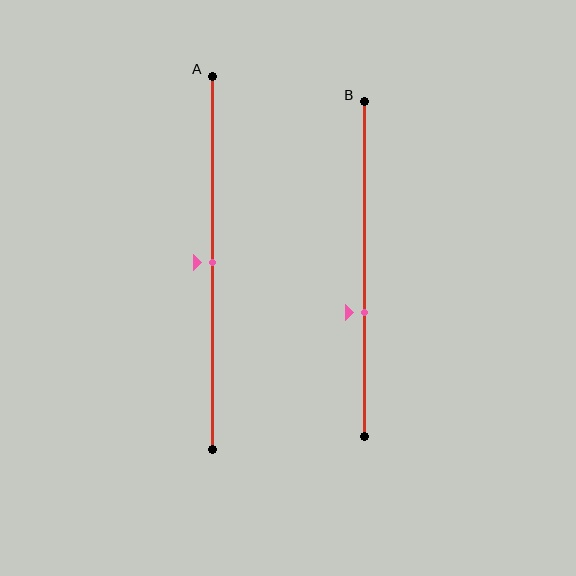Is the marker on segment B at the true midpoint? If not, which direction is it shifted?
No, the marker on segment B is shifted downward by about 13% of the segment length.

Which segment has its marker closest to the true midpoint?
Segment A has its marker closest to the true midpoint.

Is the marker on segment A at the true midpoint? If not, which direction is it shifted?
Yes, the marker on segment A is at the true midpoint.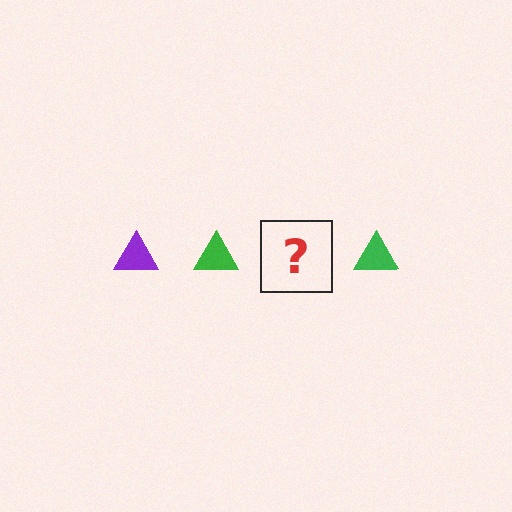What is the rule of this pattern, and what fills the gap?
The rule is that the pattern cycles through purple, green triangles. The gap should be filled with a purple triangle.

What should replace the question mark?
The question mark should be replaced with a purple triangle.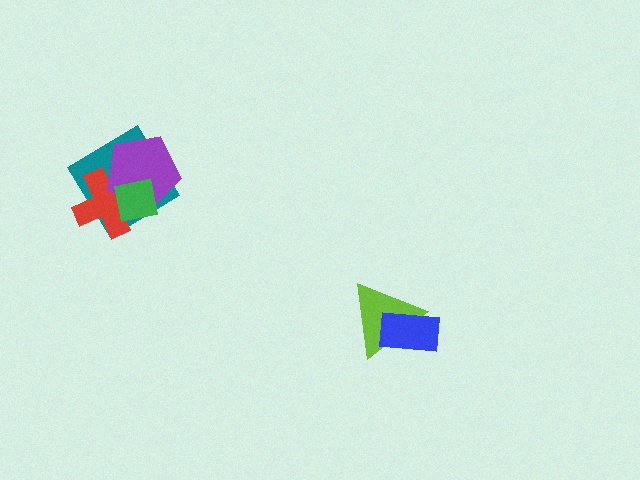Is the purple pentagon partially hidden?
Yes, it is partially covered by another shape.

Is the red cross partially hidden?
Yes, it is partially covered by another shape.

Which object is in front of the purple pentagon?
The green square is in front of the purple pentagon.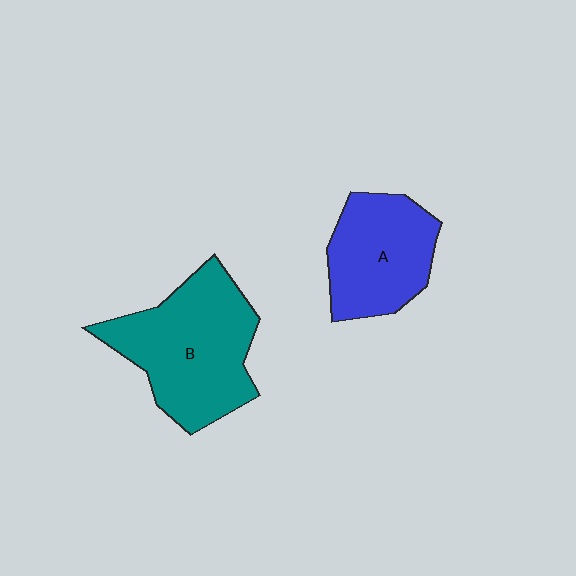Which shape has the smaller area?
Shape A (blue).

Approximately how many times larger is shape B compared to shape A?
Approximately 1.4 times.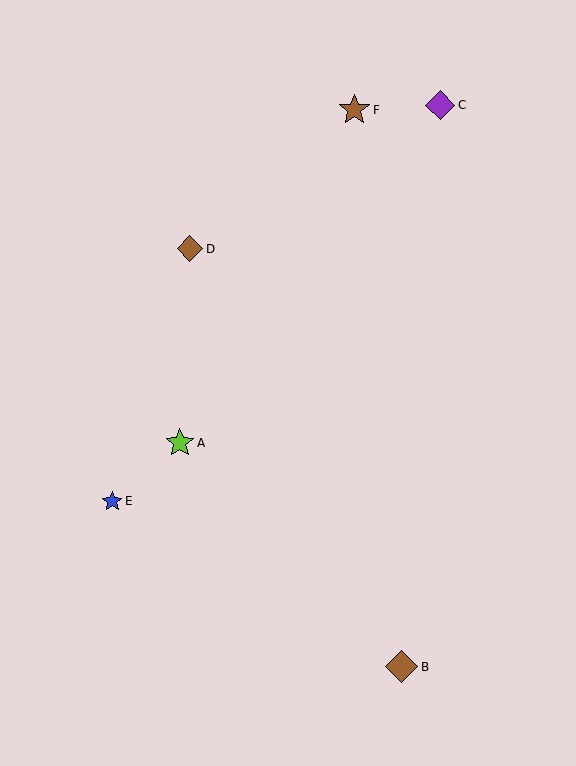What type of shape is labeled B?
Shape B is a brown diamond.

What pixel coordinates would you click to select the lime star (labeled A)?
Click at (180, 443) to select the lime star A.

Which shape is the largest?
The brown diamond (labeled B) is the largest.